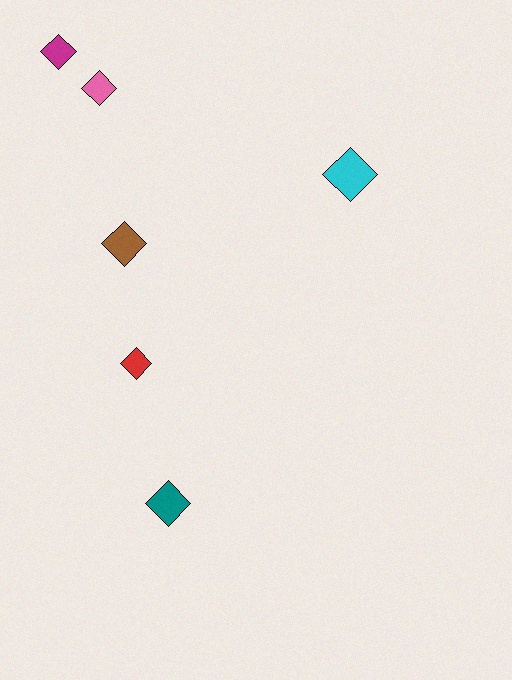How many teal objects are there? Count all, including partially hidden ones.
There is 1 teal object.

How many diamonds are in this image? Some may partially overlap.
There are 6 diamonds.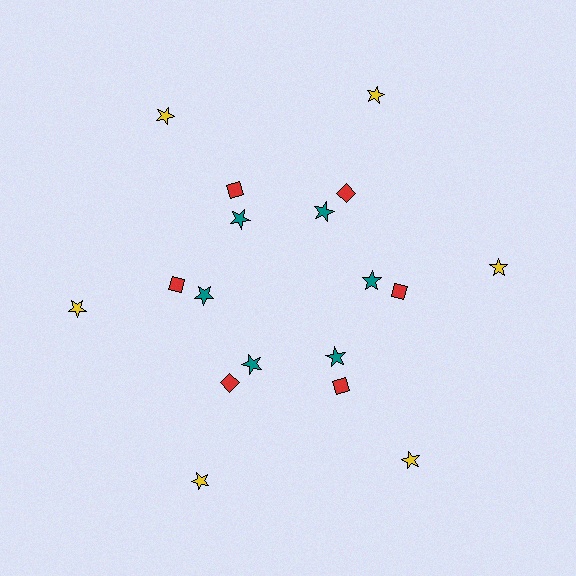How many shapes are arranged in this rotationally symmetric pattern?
There are 18 shapes, arranged in 6 groups of 3.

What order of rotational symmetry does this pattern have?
This pattern has 6-fold rotational symmetry.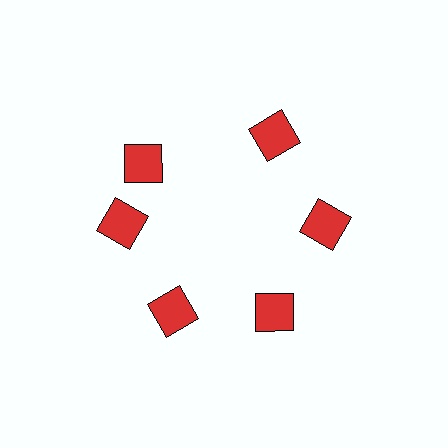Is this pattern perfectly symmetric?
No. The 6 red squares are arranged in a ring, but one element near the 11 o'clock position is rotated out of alignment along the ring, breaking the 6-fold rotational symmetry.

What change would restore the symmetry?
The symmetry would be restored by rotating it back into even spacing with its neighbors so that all 6 squares sit at equal angles and equal distance from the center.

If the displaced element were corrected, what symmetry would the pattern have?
It would have 6-fold rotational symmetry — the pattern would map onto itself every 60 degrees.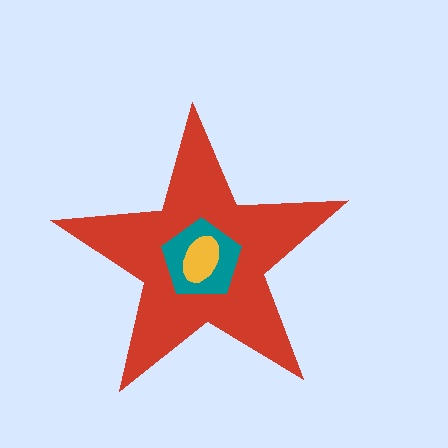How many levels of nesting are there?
3.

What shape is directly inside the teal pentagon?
The yellow ellipse.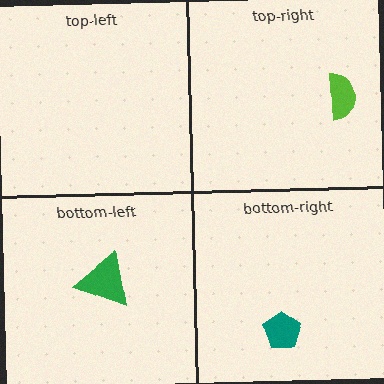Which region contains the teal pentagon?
The bottom-right region.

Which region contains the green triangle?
The bottom-left region.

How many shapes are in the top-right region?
1.